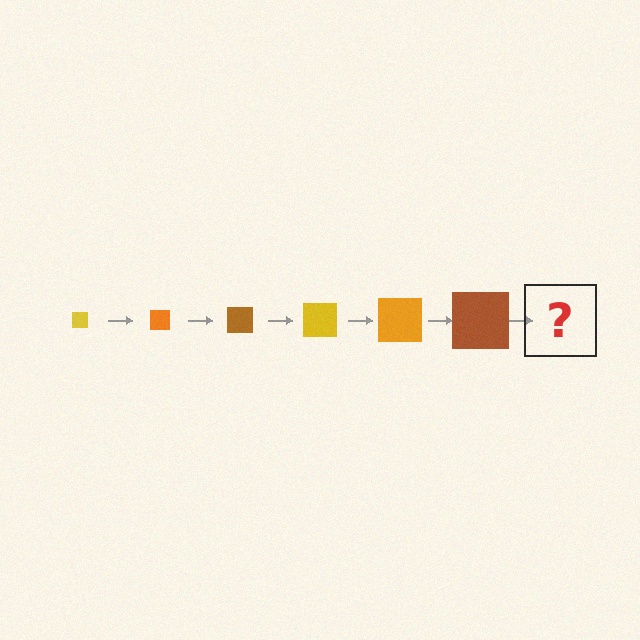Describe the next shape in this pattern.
It should be a yellow square, larger than the previous one.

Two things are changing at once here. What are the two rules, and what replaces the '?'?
The two rules are that the square grows larger each step and the color cycles through yellow, orange, and brown. The '?' should be a yellow square, larger than the previous one.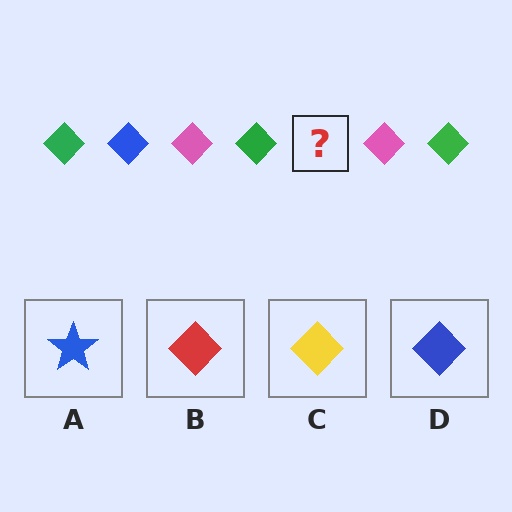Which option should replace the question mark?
Option D.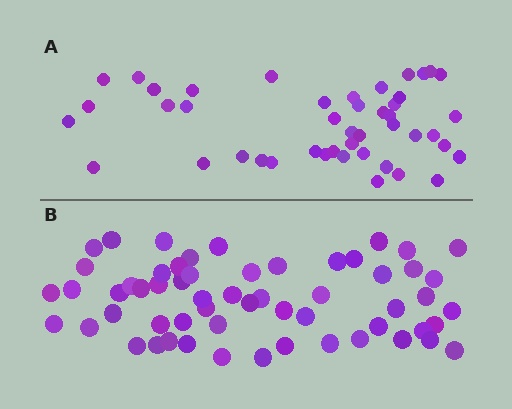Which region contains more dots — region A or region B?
Region B (the bottom region) has more dots.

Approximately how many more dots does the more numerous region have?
Region B has approximately 15 more dots than region A.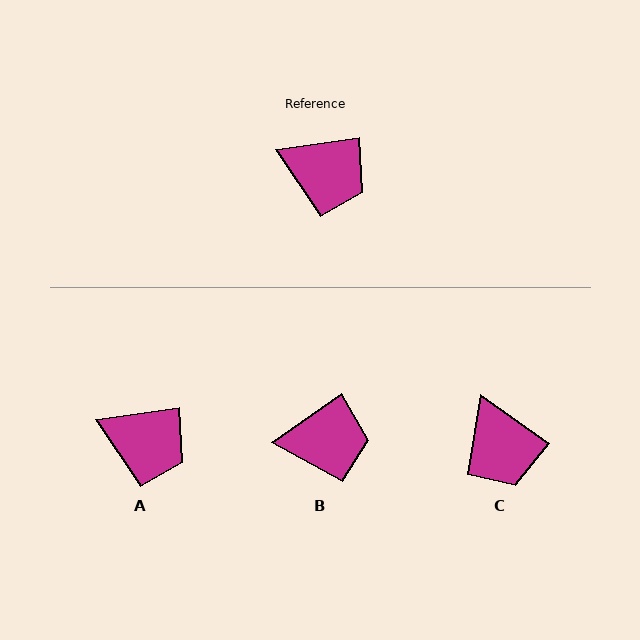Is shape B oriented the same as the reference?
No, it is off by about 27 degrees.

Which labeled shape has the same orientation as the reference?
A.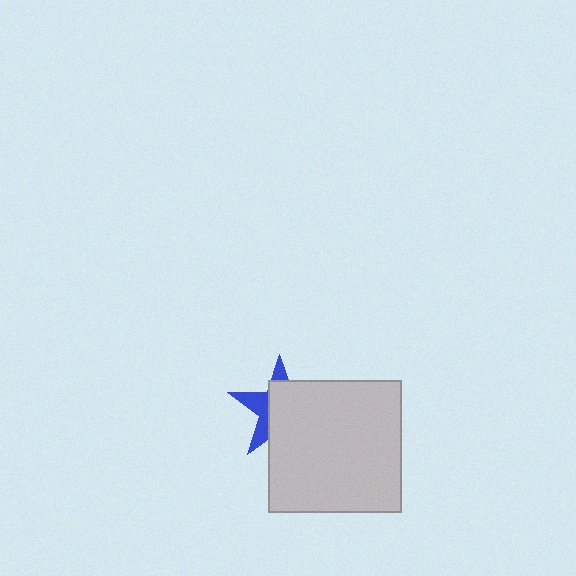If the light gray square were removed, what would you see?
You would see the complete blue star.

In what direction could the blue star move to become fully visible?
The blue star could move toward the upper-left. That would shift it out from behind the light gray square entirely.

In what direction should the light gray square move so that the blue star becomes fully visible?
The light gray square should move toward the lower-right. That is the shortest direction to clear the overlap and leave the blue star fully visible.